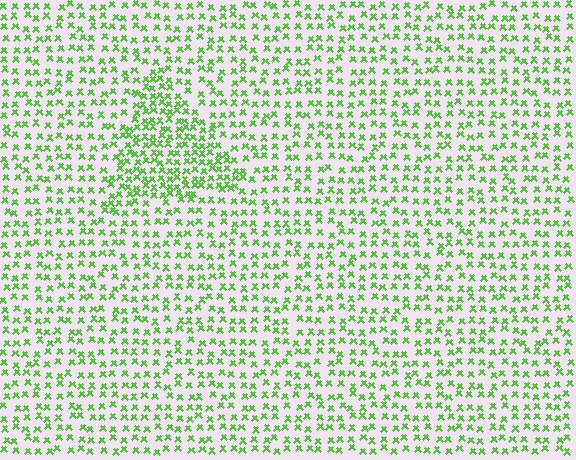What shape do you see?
I see a triangle.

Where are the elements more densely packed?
The elements are more densely packed inside the triangle boundary.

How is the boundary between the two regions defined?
The boundary is defined by a change in element density (approximately 1.7x ratio). All elements are the same color, size, and shape.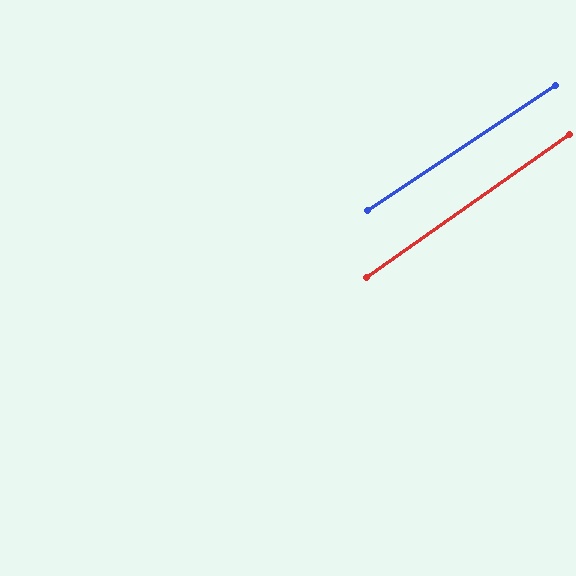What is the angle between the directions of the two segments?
Approximately 1 degree.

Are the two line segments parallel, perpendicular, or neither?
Parallel — their directions differ by only 1.4°.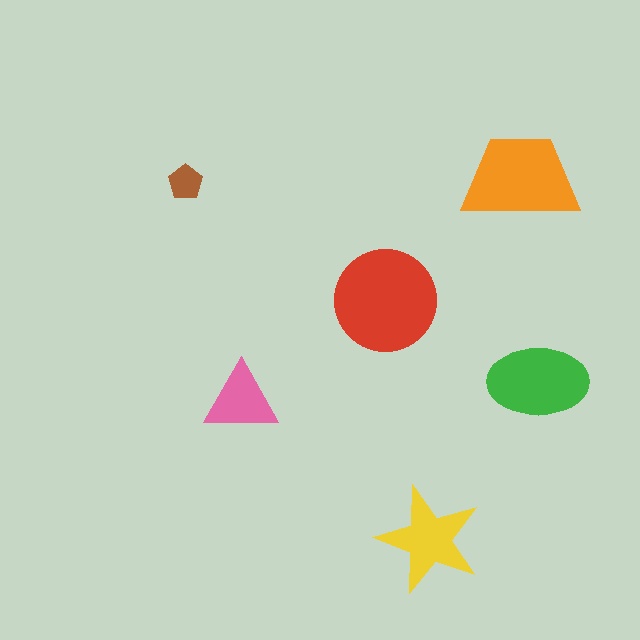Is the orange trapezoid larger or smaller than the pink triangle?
Larger.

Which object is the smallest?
The brown pentagon.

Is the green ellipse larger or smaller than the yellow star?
Larger.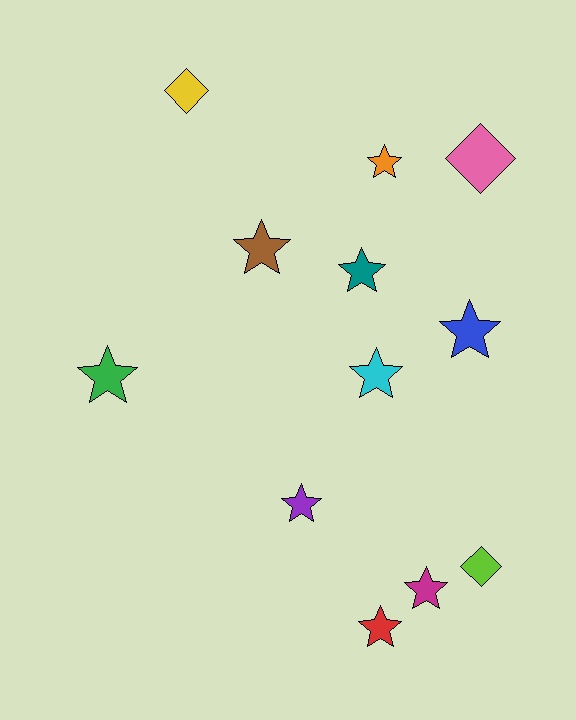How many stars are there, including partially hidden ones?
There are 9 stars.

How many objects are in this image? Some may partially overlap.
There are 12 objects.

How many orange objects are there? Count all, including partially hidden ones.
There is 1 orange object.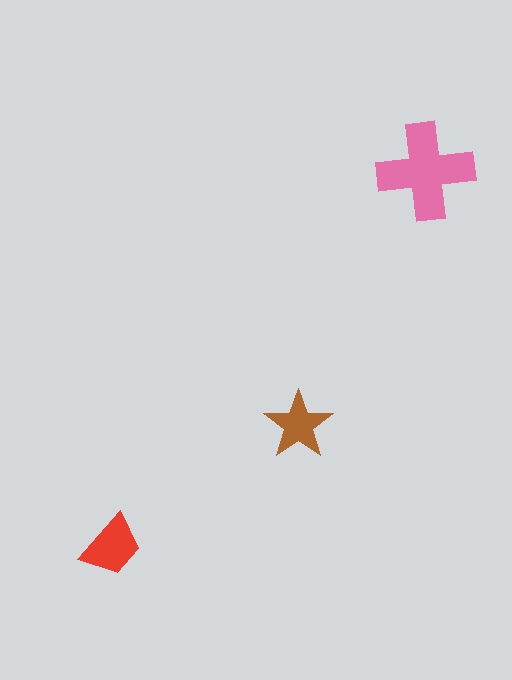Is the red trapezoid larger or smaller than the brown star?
Larger.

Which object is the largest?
The pink cross.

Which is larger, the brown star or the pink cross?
The pink cross.